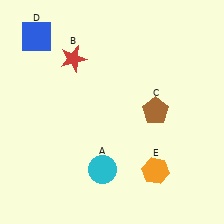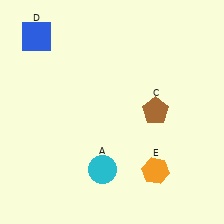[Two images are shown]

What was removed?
The red star (B) was removed in Image 2.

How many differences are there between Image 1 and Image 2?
There is 1 difference between the two images.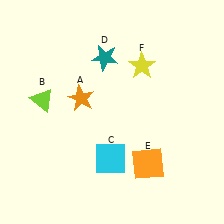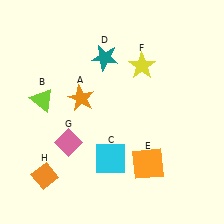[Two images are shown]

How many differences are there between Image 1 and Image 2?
There are 2 differences between the two images.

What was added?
A pink diamond (G), an orange diamond (H) were added in Image 2.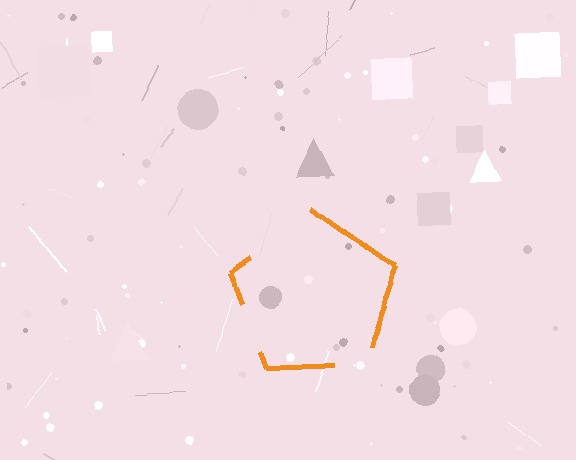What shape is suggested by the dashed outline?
The dashed outline suggests a pentagon.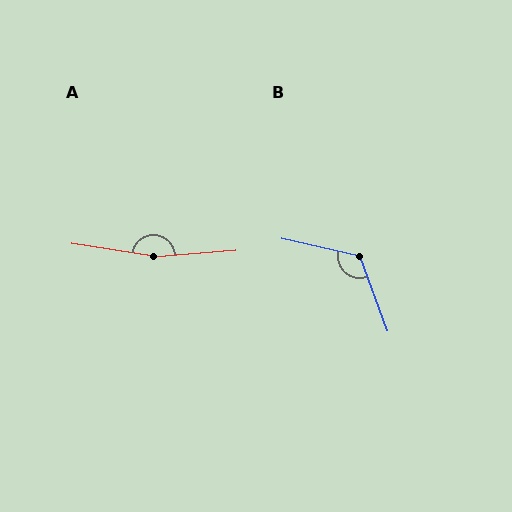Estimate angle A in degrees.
Approximately 167 degrees.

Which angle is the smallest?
B, at approximately 123 degrees.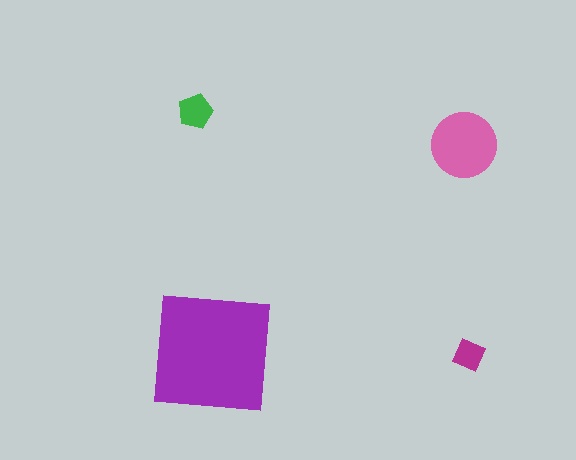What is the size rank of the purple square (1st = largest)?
1st.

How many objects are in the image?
There are 4 objects in the image.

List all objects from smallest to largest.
The magenta diamond, the green pentagon, the pink circle, the purple square.